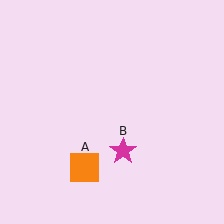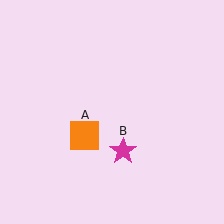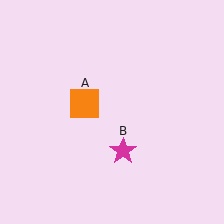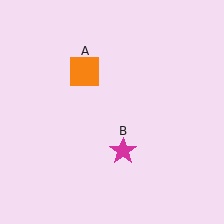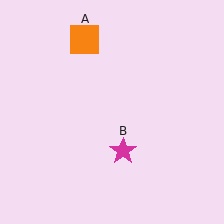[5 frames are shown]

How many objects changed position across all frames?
1 object changed position: orange square (object A).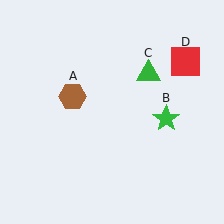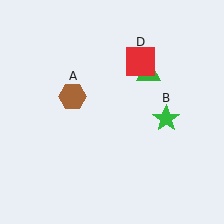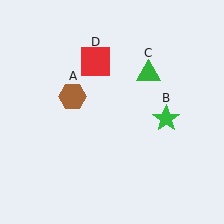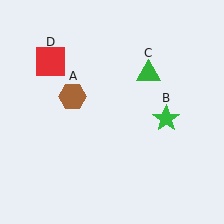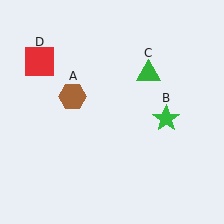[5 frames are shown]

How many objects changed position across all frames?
1 object changed position: red square (object D).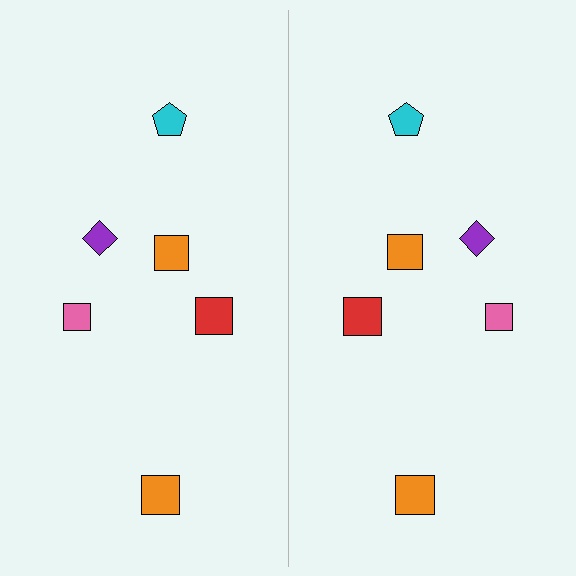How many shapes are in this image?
There are 12 shapes in this image.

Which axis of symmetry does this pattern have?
The pattern has a vertical axis of symmetry running through the center of the image.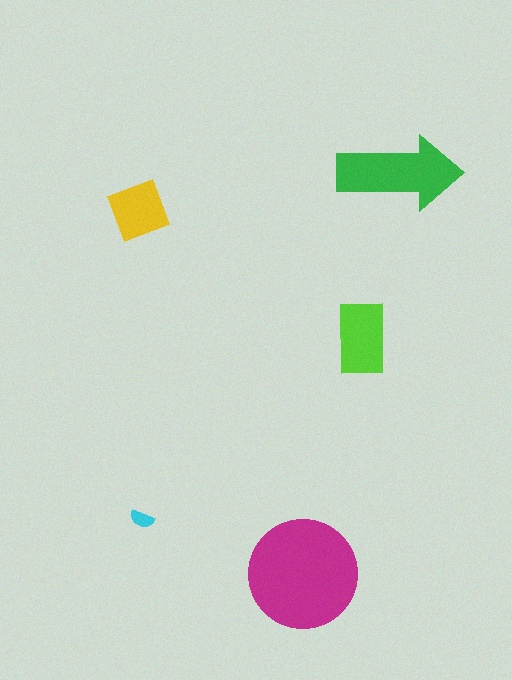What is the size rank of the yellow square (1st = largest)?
4th.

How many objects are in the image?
There are 5 objects in the image.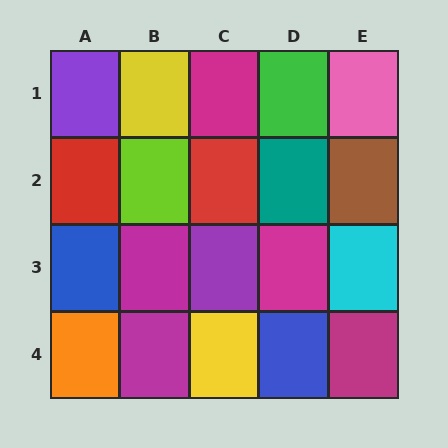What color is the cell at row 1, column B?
Yellow.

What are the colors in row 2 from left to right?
Red, lime, red, teal, brown.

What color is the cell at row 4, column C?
Yellow.